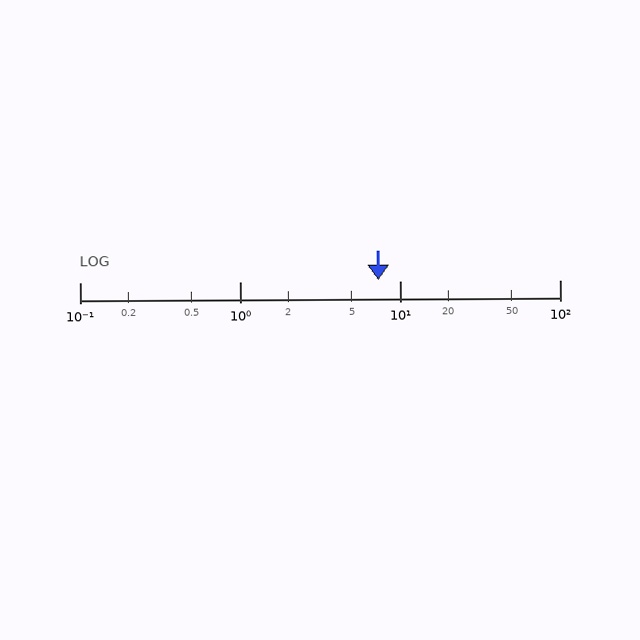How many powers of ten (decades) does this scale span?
The scale spans 3 decades, from 0.1 to 100.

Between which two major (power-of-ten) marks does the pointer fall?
The pointer is between 1 and 10.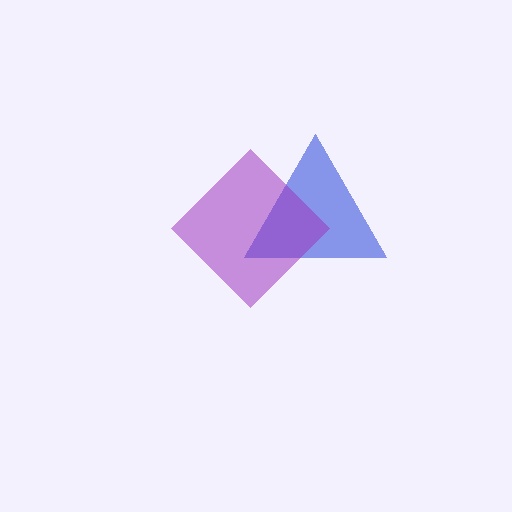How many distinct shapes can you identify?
There are 2 distinct shapes: a blue triangle, a purple diamond.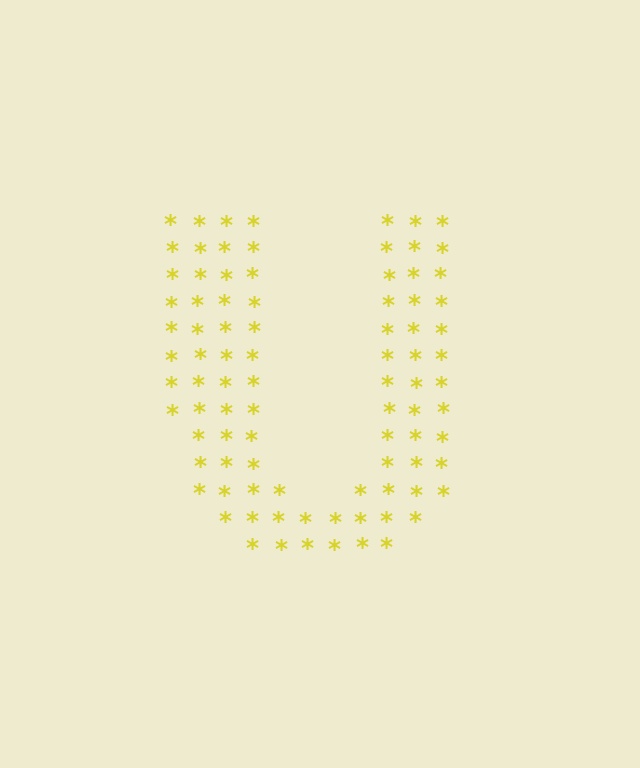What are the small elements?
The small elements are asterisks.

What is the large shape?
The large shape is the letter U.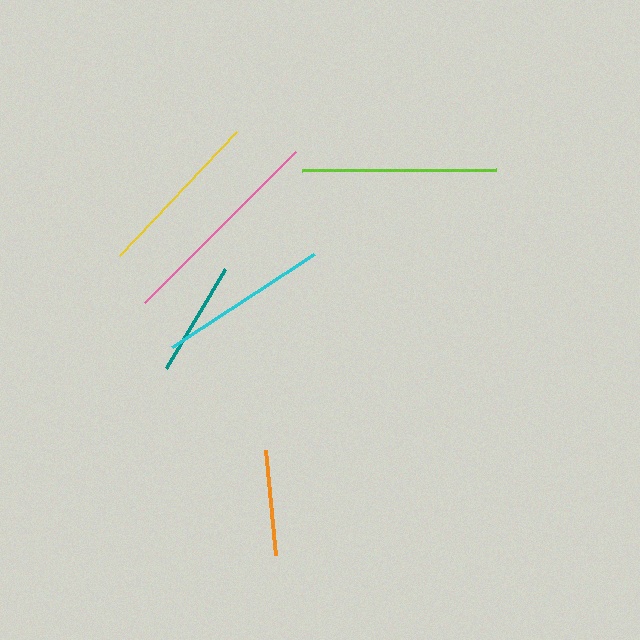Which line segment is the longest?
The pink line is the longest at approximately 213 pixels.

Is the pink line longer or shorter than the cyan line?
The pink line is longer than the cyan line.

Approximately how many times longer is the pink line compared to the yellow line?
The pink line is approximately 1.3 times the length of the yellow line.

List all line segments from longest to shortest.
From longest to shortest: pink, lime, yellow, cyan, teal, orange.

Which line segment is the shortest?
The orange line is the shortest at approximately 106 pixels.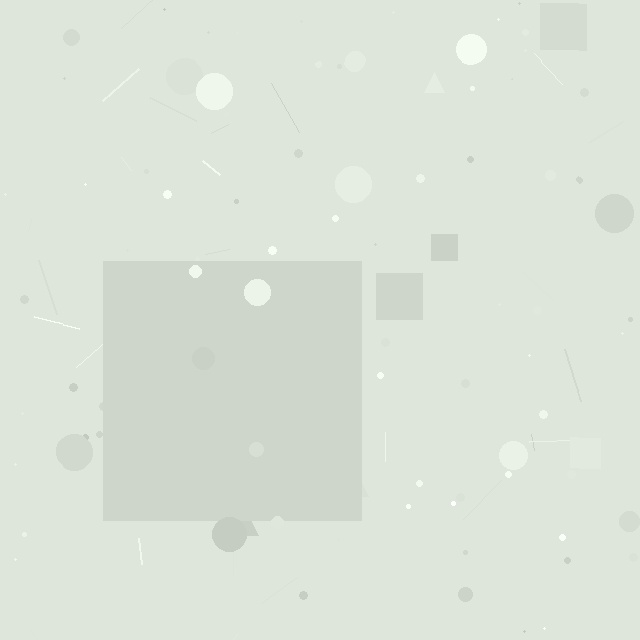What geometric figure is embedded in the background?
A square is embedded in the background.